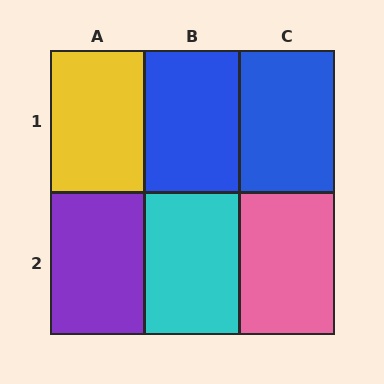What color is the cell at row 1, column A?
Yellow.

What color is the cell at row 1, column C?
Blue.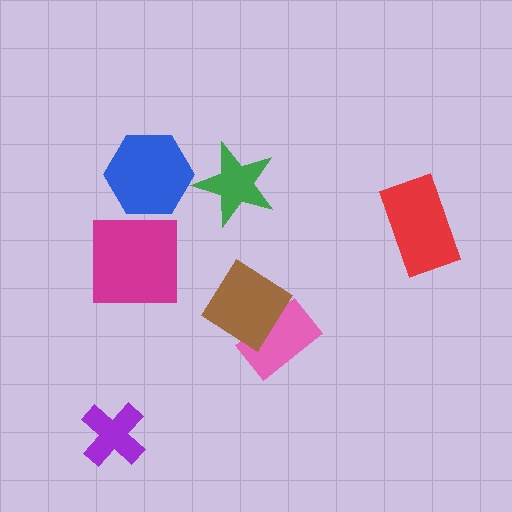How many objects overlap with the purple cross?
0 objects overlap with the purple cross.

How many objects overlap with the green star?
0 objects overlap with the green star.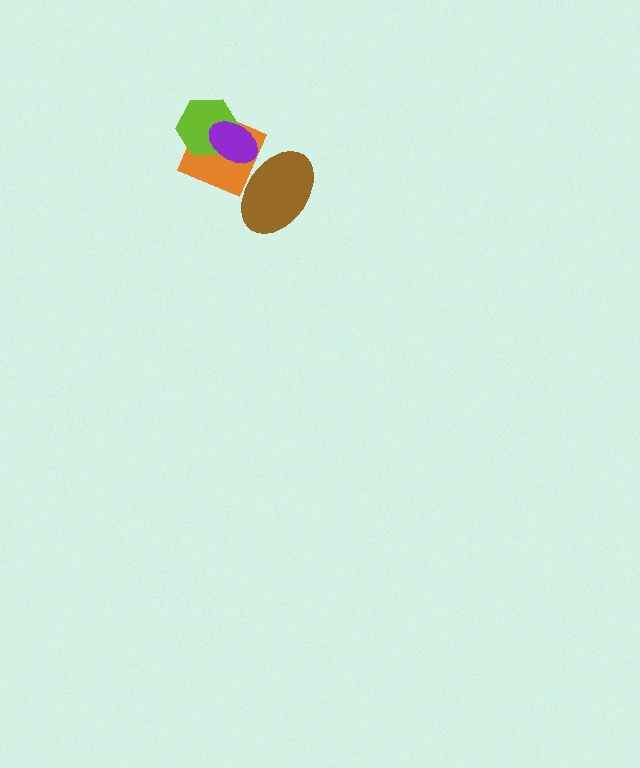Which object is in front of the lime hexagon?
The purple ellipse is in front of the lime hexagon.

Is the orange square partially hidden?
Yes, it is partially covered by another shape.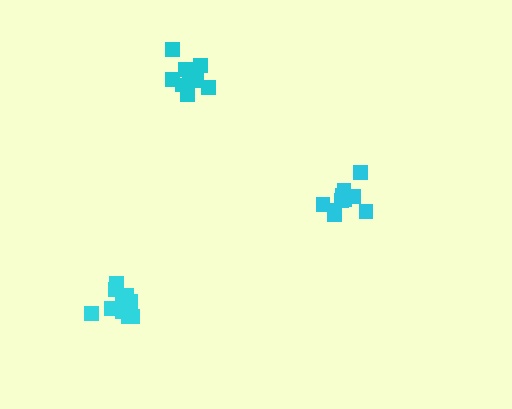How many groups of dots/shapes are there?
There are 3 groups.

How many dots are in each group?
Group 1: 10 dots, Group 2: 10 dots, Group 3: 9 dots (29 total).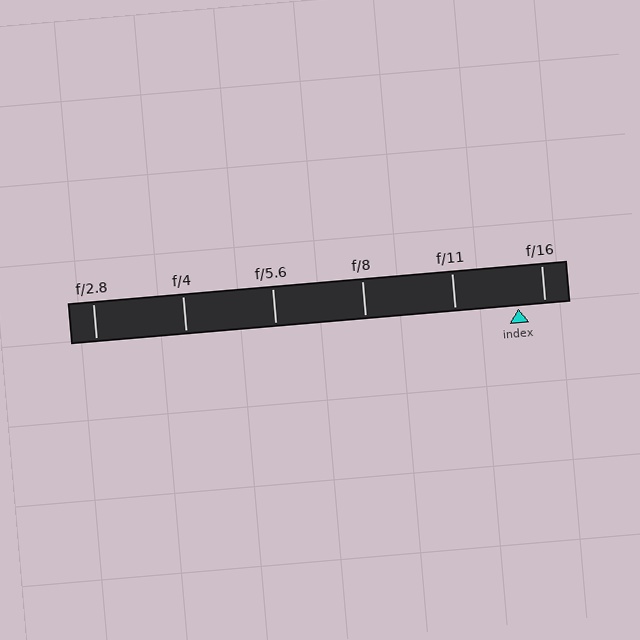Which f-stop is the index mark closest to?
The index mark is closest to f/16.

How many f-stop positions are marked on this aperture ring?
There are 6 f-stop positions marked.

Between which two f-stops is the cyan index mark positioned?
The index mark is between f/11 and f/16.